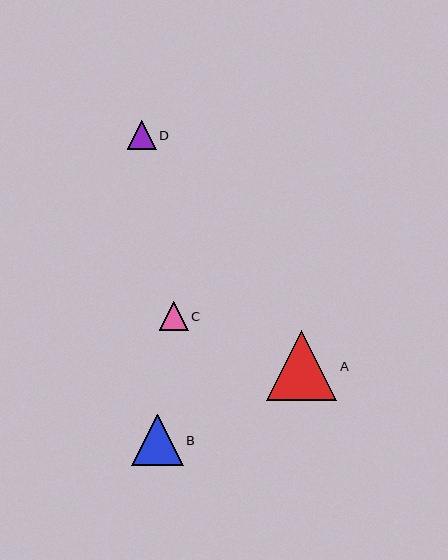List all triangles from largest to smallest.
From largest to smallest: A, B, D, C.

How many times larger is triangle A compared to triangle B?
Triangle A is approximately 1.4 times the size of triangle B.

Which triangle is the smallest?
Triangle C is the smallest with a size of approximately 29 pixels.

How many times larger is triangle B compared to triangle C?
Triangle B is approximately 1.8 times the size of triangle C.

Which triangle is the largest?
Triangle A is the largest with a size of approximately 70 pixels.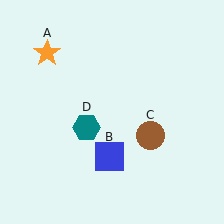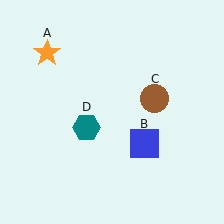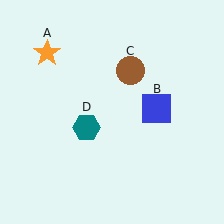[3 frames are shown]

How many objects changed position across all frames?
2 objects changed position: blue square (object B), brown circle (object C).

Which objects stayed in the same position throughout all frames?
Orange star (object A) and teal hexagon (object D) remained stationary.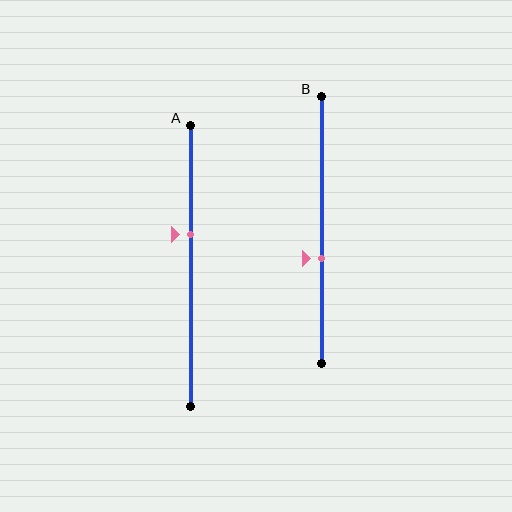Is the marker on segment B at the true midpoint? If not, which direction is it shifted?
No, the marker on segment B is shifted downward by about 11% of the segment length.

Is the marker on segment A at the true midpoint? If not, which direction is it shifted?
No, the marker on segment A is shifted upward by about 11% of the segment length.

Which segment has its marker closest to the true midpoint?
Segment B has its marker closest to the true midpoint.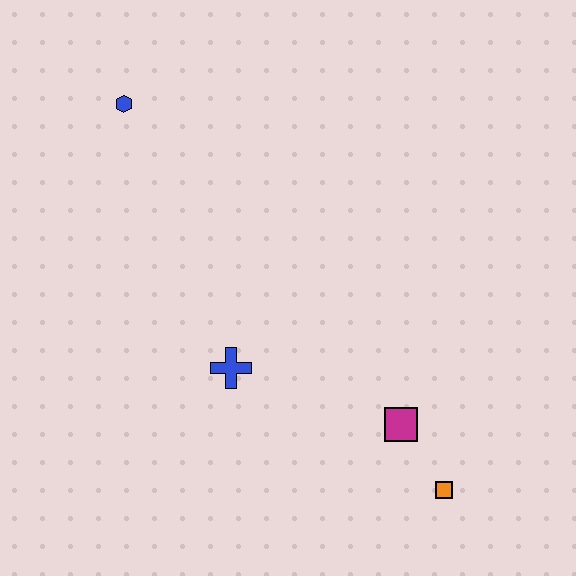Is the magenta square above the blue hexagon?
No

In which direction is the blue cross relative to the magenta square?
The blue cross is to the left of the magenta square.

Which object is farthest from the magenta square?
The blue hexagon is farthest from the magenta square.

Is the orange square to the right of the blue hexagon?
Yes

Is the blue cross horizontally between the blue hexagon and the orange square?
Yes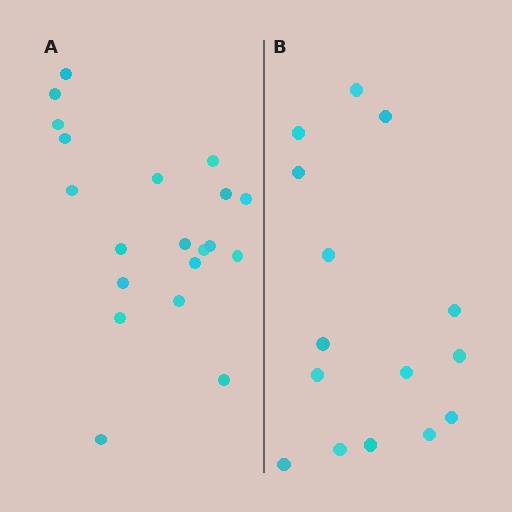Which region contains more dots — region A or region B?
Region A (the left region) has more dots.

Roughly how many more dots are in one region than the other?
Region A has about 5 more dots than region B.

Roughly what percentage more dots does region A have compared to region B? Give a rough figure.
About 35% more.